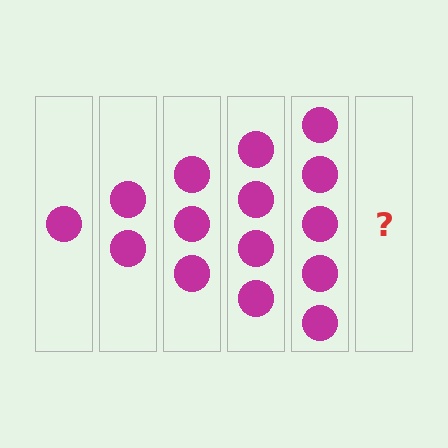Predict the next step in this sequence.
The next step is 6 circles.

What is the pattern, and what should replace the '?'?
The pattern is that each step adds one more circle. The '?' should be 6 circles.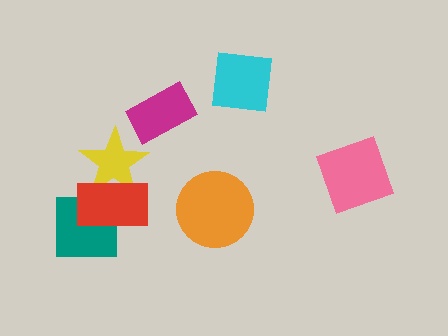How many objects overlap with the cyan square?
0 objects overlap with the cyan square.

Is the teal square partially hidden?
Yes, it is partially covered by another shape.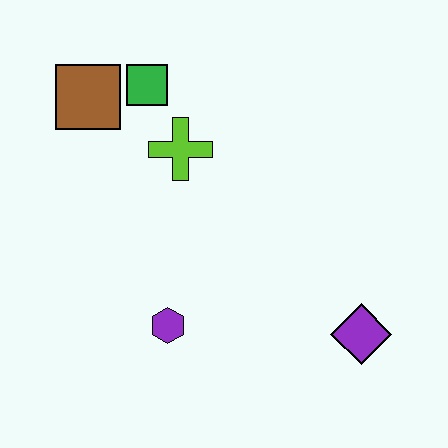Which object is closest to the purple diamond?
The purple hexagon is closest to the purple diamond.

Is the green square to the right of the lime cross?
No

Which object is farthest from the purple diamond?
The brown square is farthest from the purple diamond.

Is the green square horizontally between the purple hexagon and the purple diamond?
No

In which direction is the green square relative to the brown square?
The green square is to the right of the brown square.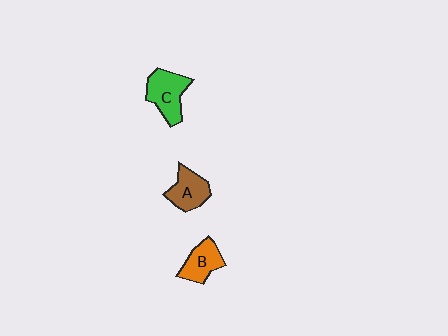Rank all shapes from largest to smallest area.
From largest to smallest: C (green), A (brown), B (orange).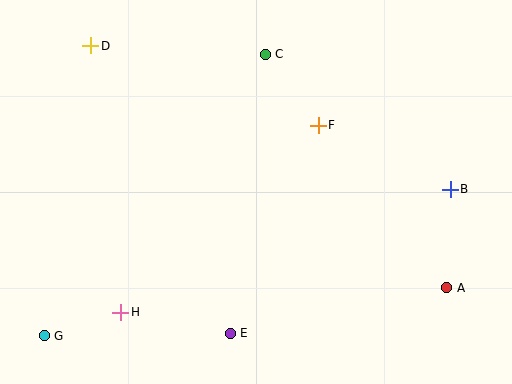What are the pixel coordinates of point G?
Point G is at (44, 336).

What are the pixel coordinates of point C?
Point C is at (265, 54).